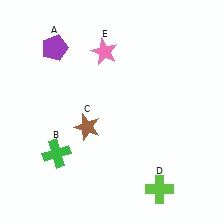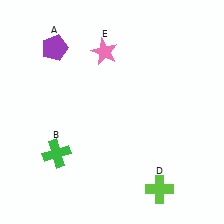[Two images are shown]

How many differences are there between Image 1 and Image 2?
There is 1 difference between the two images.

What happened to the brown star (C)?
The brown star (C) was removed in Image 2. It was in the bottom-left area of Image 1.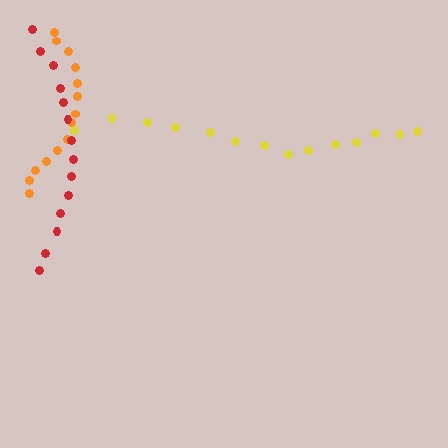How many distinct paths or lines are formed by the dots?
There are 3 distinct paths.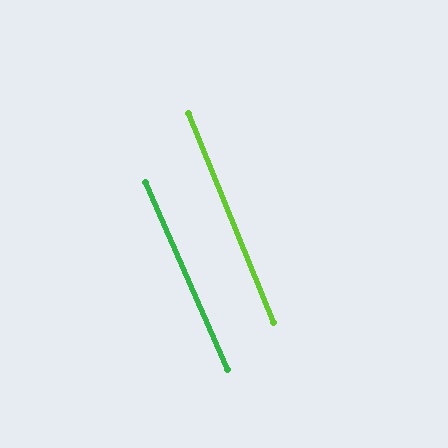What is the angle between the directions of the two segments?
Approximately 2 degrees.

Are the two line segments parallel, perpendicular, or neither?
Parallel — their directions differ by only 1.7°.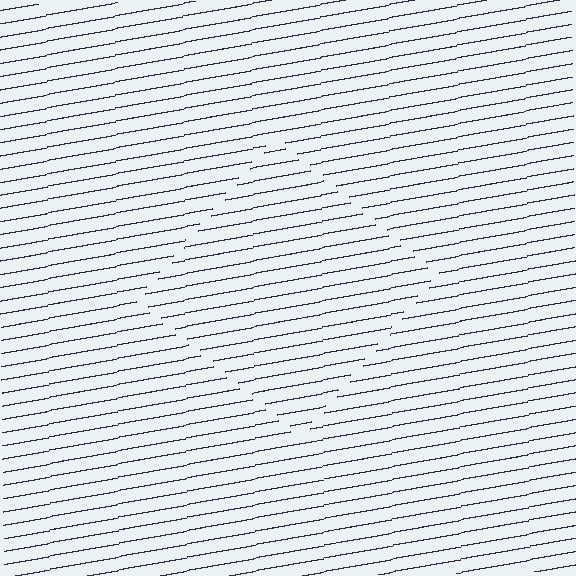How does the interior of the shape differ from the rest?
The interior of the shape contains the same grating, shifted by half a period — the contour is defined by the phase discontinuity where line-ends from the inner and outer gratings abut.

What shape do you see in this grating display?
An illusory square. The interior of the shape contains the same grating, shifted by half a period — the contour is defined by the phase discontinuity where line-ends from the inner and outer gratings abut.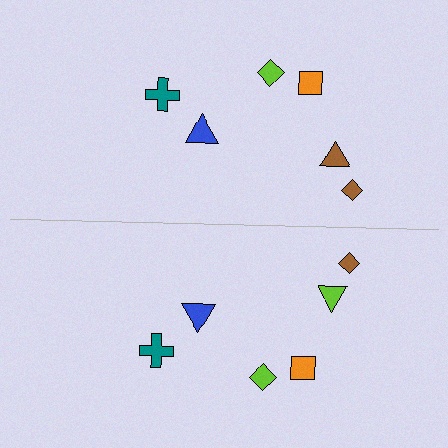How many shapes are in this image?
There are 12 shapes in this image.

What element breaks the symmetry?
The lime triangle on the bottom side breaks the symmetry — its mirror counterpart is brown.